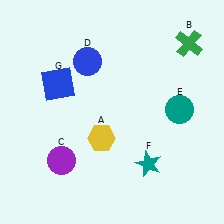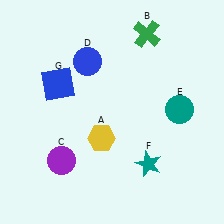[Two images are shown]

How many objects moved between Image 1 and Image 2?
1 object moved between the two images.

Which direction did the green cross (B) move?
The green cross (B) moved left.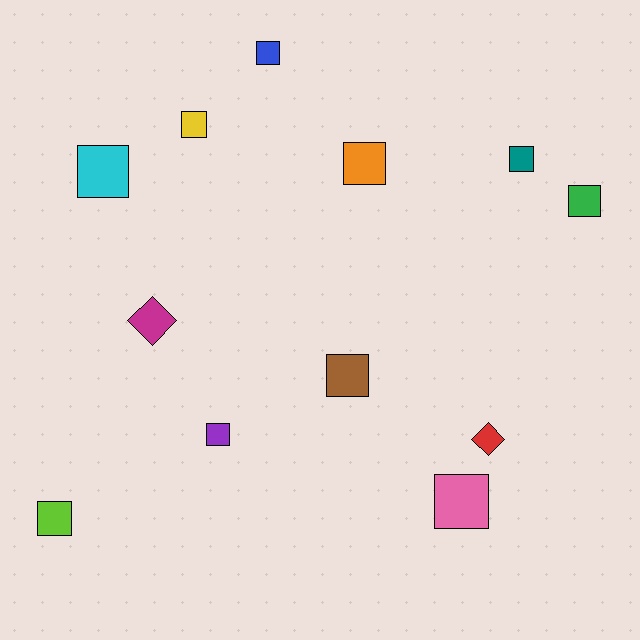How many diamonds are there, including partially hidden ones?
There are 2 diamonds.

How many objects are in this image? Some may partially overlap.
There are 12 objects.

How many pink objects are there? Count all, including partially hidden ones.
There is 1 pink object.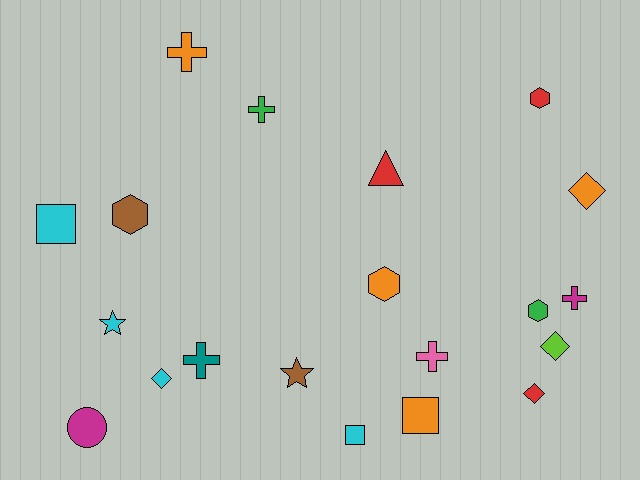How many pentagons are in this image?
There are no pentagons.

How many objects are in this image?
There are 20 objects.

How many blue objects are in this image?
There are no blue objects.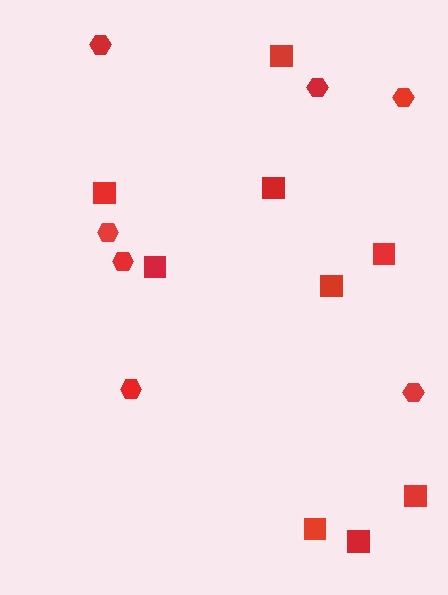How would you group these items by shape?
There are 2 groups: one group of hexagons (7) and one group of squares (9).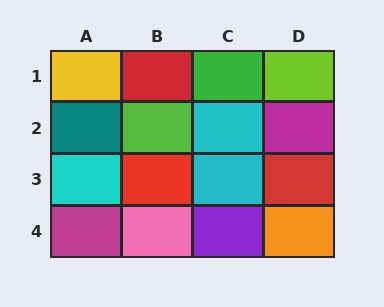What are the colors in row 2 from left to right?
Teal, lime, cyan, magenta.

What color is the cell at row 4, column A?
Magenta.